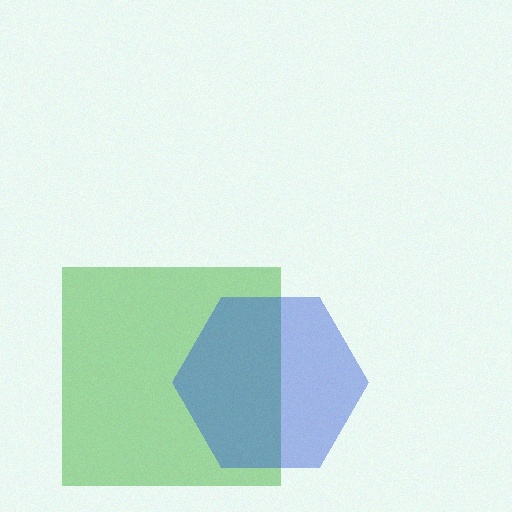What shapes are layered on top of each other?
The layered shapes are: a green square, a blue hexagon.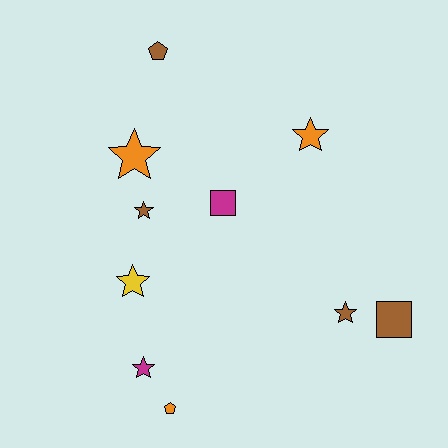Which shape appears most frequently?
Star, with 6 objects.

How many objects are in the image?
There are 10 objects.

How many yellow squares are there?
There are no yellow squares.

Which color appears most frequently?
Brown, with 4 objects.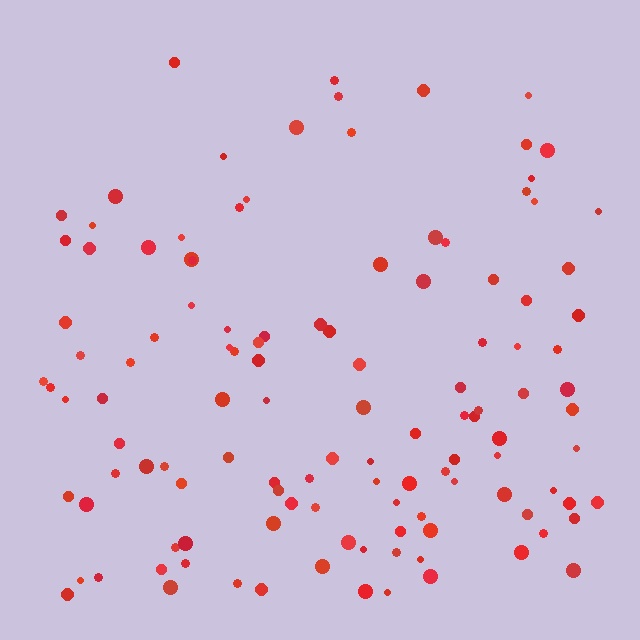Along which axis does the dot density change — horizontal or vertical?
Vertical.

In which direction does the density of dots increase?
From top to bottom, with the bottom side densest.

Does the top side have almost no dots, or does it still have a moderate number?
Still a moderate number, just noticeably fewer than the bottom.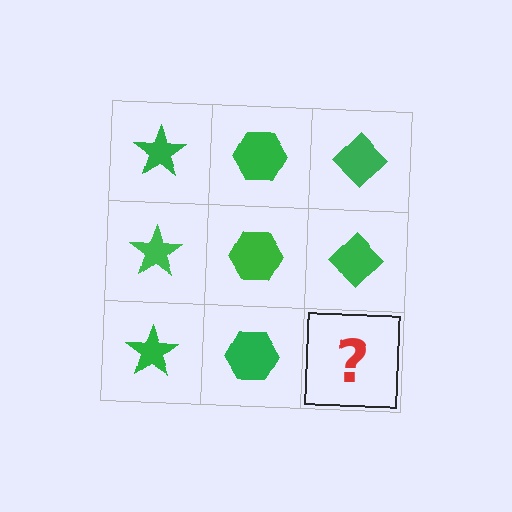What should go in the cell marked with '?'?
The missing cell should contain a green diamond.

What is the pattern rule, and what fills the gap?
The rule is that each column has a consistent shape. The gap should be filled with a green diamond.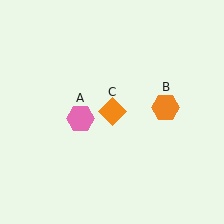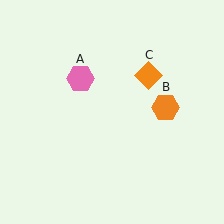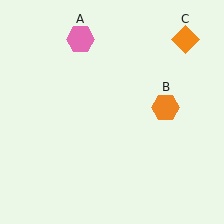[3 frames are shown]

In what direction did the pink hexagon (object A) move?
The pink hexagon (object A) moved up.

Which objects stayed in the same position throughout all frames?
Orange hexagon (object B) remained stationary.